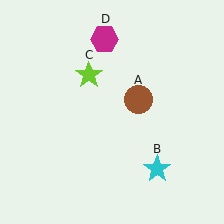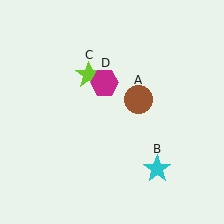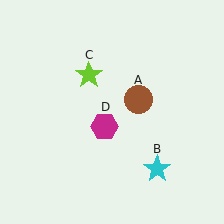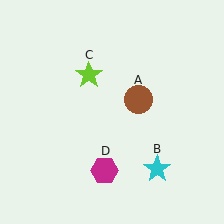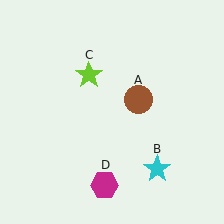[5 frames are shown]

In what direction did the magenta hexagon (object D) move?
The magenta hexagon (object D) moved down.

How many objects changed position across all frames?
1 object changed position: magenta hexagon (object D).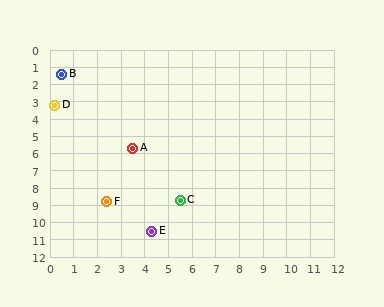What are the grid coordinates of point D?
Point D is at approximately (0.2, 3.2).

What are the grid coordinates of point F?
Point F is at approximately (2.4, 8.8).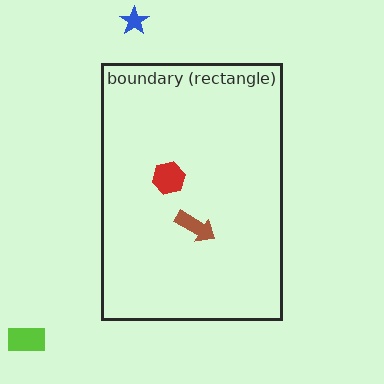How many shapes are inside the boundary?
2 inside, 2 outside.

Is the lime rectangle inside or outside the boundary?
Outside.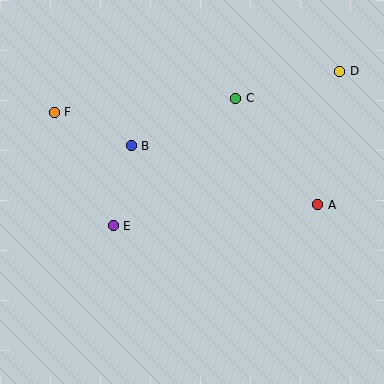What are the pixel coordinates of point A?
Point A is at (318, 205).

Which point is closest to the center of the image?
Point B at (131, 146) is closest to the center.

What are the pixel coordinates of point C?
Point C is at (236, 99).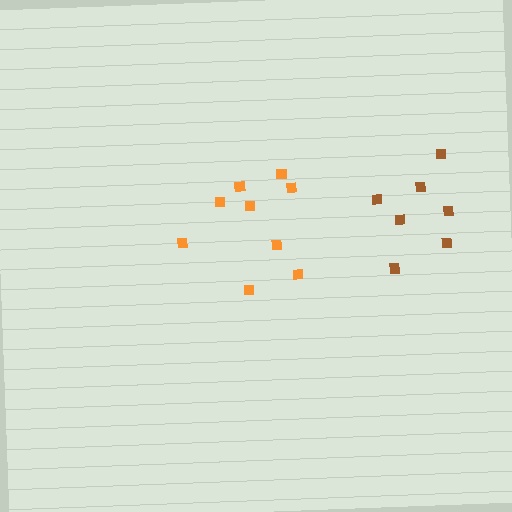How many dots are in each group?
Group 1: 9 dots, Group 2: 7 dots (16 total).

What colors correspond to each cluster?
The clusters are colored: orange, brown.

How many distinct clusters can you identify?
There are 2 distinct clusters.